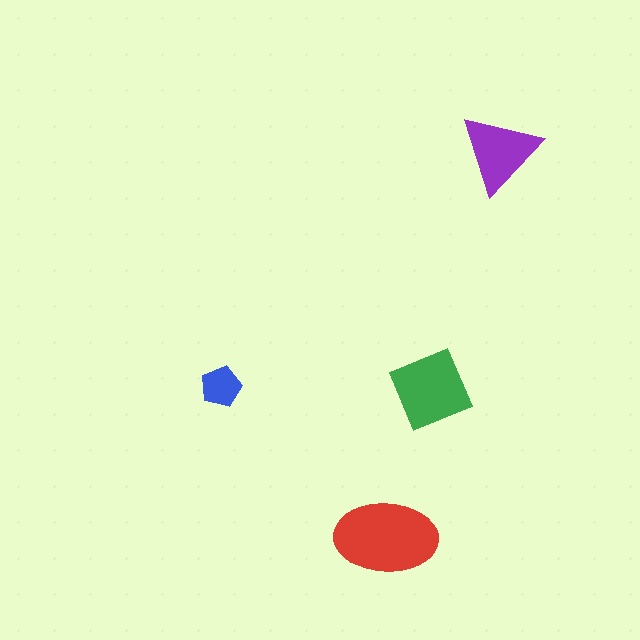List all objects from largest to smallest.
The red ellipse, the green diamond, the purple triangle, the blue pentagon.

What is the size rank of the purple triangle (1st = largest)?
3rd.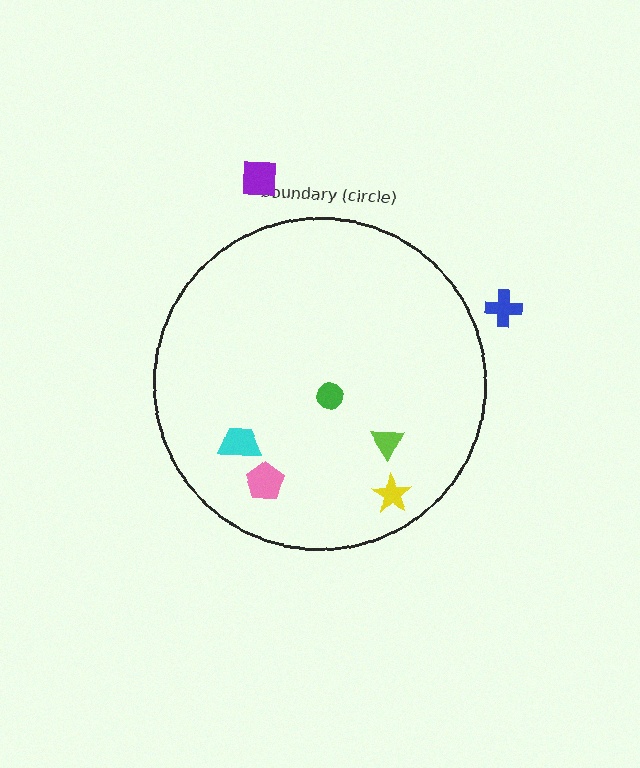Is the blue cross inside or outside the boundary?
Outside.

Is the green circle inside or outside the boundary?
Inside.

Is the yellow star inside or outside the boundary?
Inside.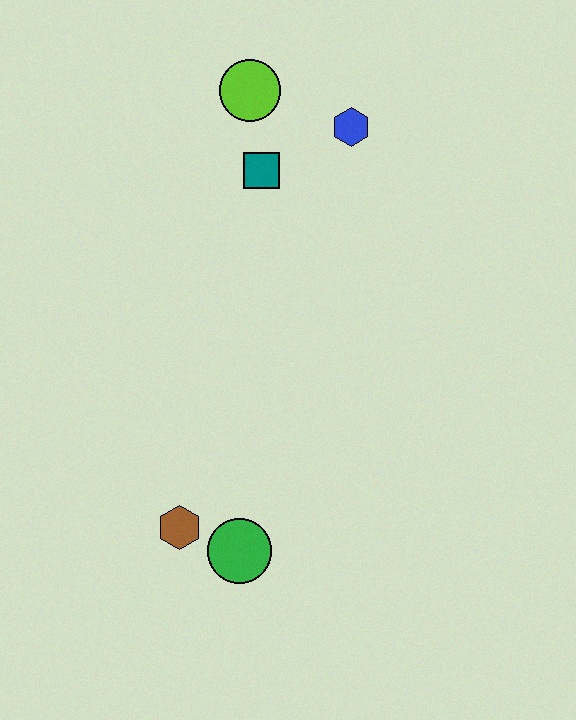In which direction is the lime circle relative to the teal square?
The lime circle is above the teal square.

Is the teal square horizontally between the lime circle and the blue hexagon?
Yes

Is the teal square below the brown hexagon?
No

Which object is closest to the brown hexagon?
The green circle is closest to the brown hexagon.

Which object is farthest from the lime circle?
The green circle is farthest from the lime circle.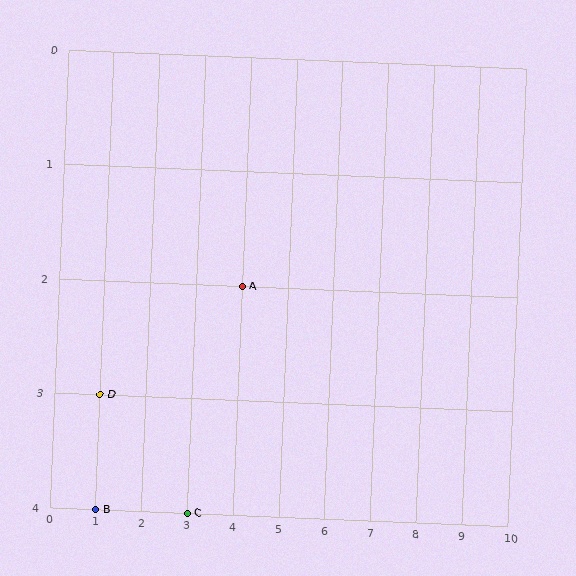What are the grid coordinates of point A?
Point A is at grid coordinates (4, 2).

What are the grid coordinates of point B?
Point B is at grid coordinates (1, 4).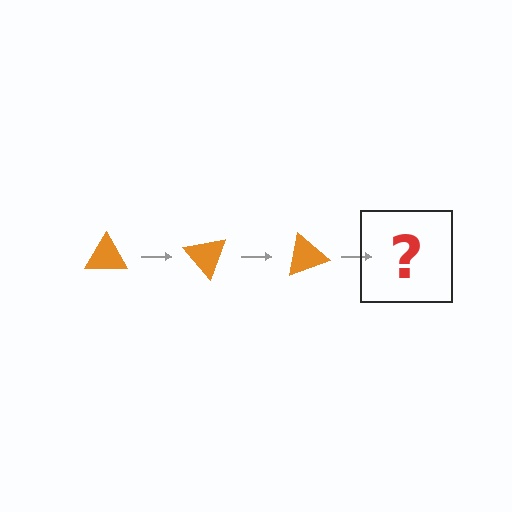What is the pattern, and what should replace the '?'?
The pattern is that the triangle rotates 50 degrees each step. The '?' should be an orange triangle rotated 150 degrees.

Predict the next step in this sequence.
The next step is an orange triangle rotated 150 degrees.